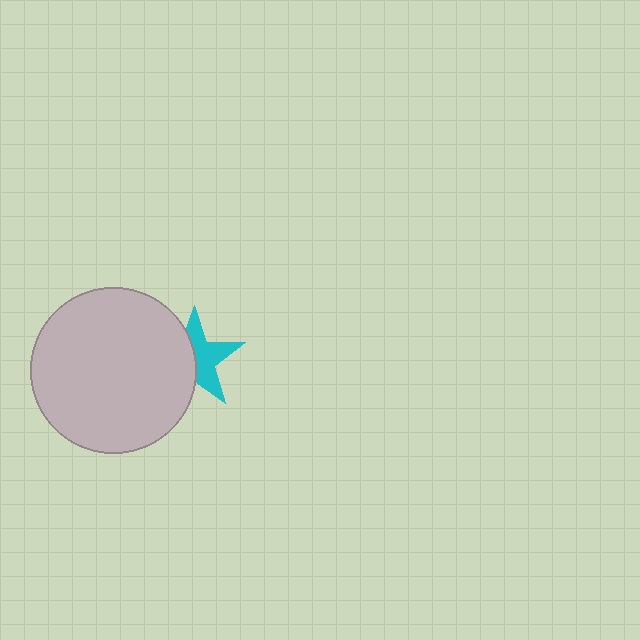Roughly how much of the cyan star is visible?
About half of it is visible (roughly 52%).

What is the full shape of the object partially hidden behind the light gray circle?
The partially hidden object is a cyan star.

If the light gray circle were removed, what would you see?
You would see the complete cyan star.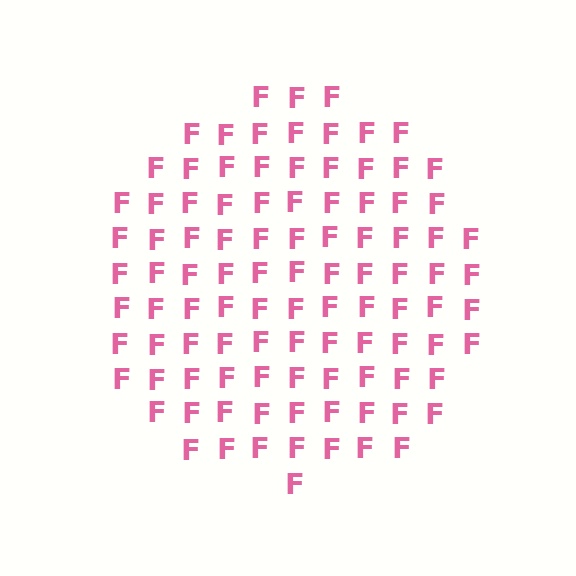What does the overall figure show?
The overall figure shows a circle.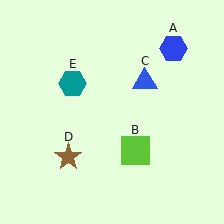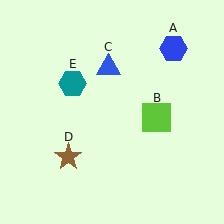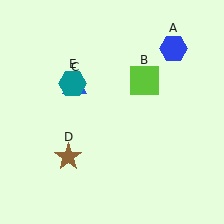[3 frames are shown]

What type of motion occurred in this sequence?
The lime square (object B), blue triangle (object C) rotated counterclockwise around the center of the scene.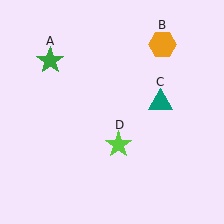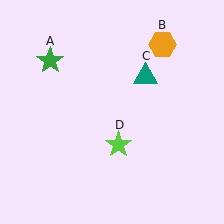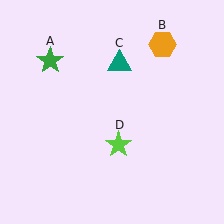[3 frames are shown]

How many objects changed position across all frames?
1 object changed position: teal triangle (object C).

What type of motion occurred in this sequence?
The teal triangle (object C) rotated counterclockwise around the center of the scene.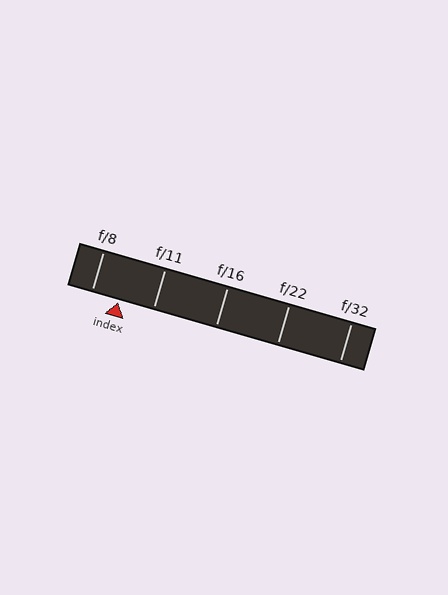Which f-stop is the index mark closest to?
The index mark is closest to f/8.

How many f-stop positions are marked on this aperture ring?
There are 5 f-stop positions marked.